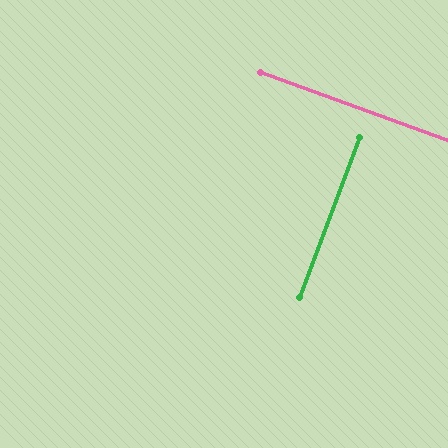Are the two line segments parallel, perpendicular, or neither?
Perpendicular — they meet at approximately 89°.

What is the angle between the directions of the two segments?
Approximately 89 degrees.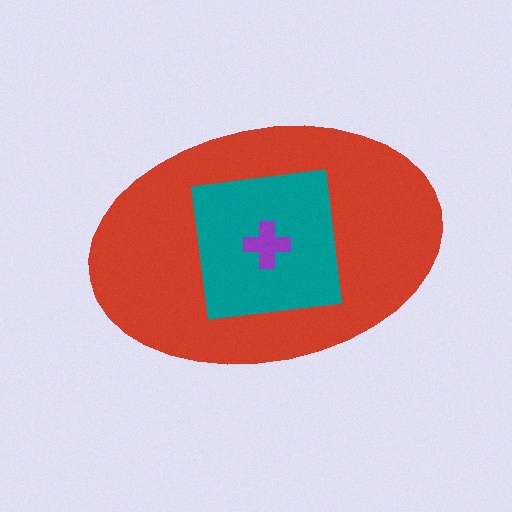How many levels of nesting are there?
3.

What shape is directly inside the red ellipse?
The teal square.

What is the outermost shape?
The red ellipse.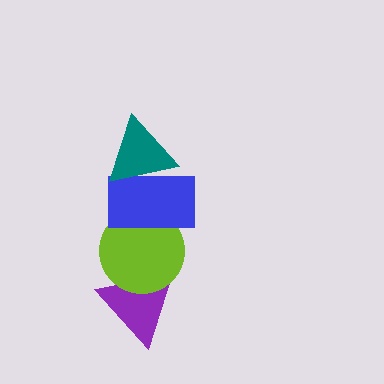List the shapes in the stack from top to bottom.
From top to bottom: the teal triangle, the blue rectangle, the lime circle, the purple triangle.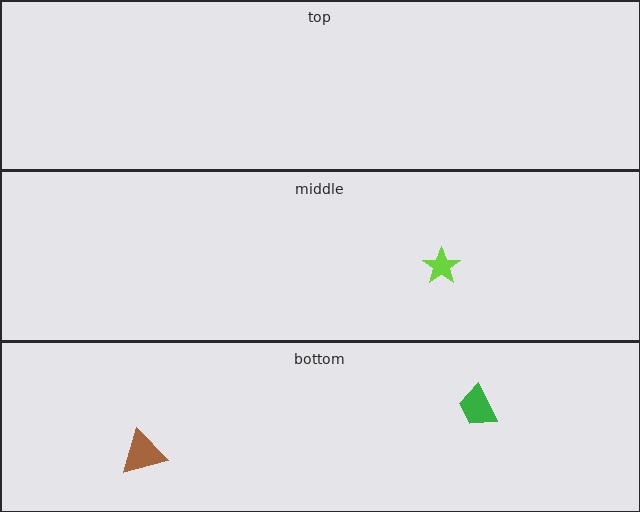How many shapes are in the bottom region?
2.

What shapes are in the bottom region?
The brown triangle, the green trapezoid.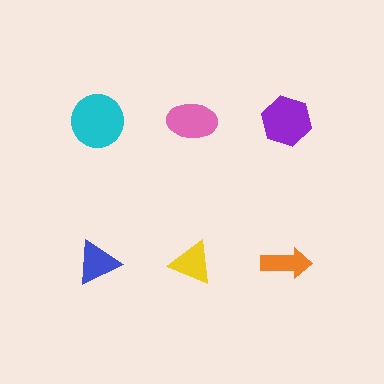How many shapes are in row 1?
3 shapes.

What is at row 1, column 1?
A cyan circle.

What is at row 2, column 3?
An orange arrow.